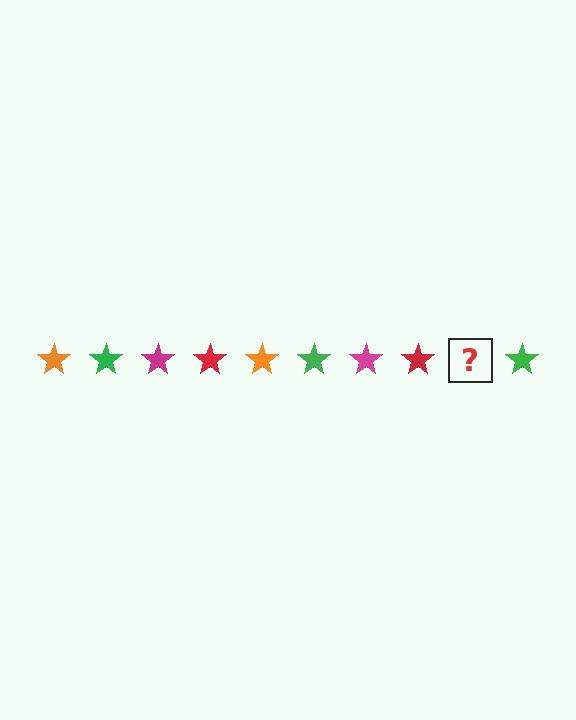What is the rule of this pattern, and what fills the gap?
The rule is that the pattern cycles through orange, green, magenta, red stars. The gap should be filled with an orange star.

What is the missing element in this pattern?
The missing element is an orange star.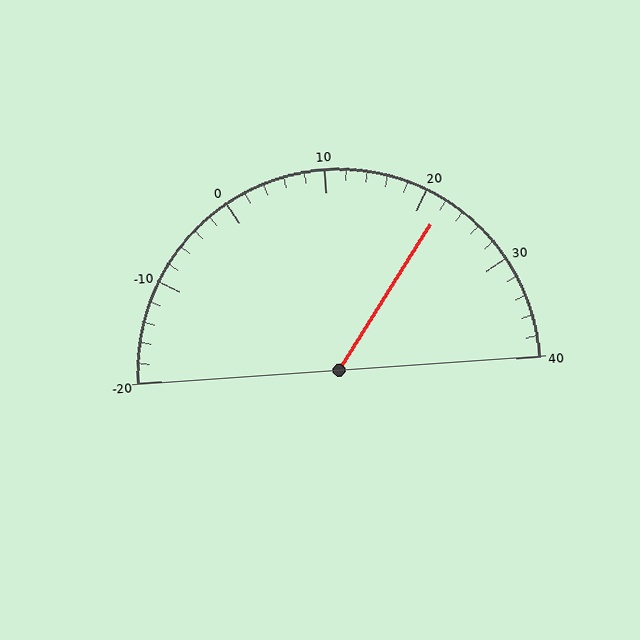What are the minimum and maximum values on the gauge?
The gauge ranges from -20 to 40.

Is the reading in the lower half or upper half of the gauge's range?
The reading is in the upper half of the range (-20 to 40).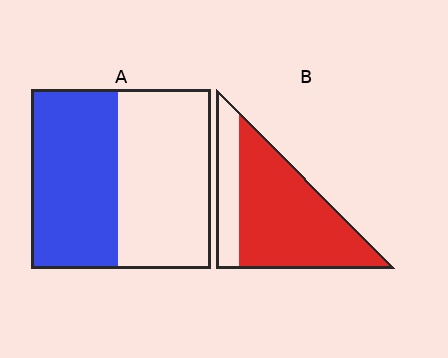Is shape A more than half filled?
Roughly half.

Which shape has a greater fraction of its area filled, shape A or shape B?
Shape B.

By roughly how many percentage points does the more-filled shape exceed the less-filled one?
By roughly 30 percentage points (B over A).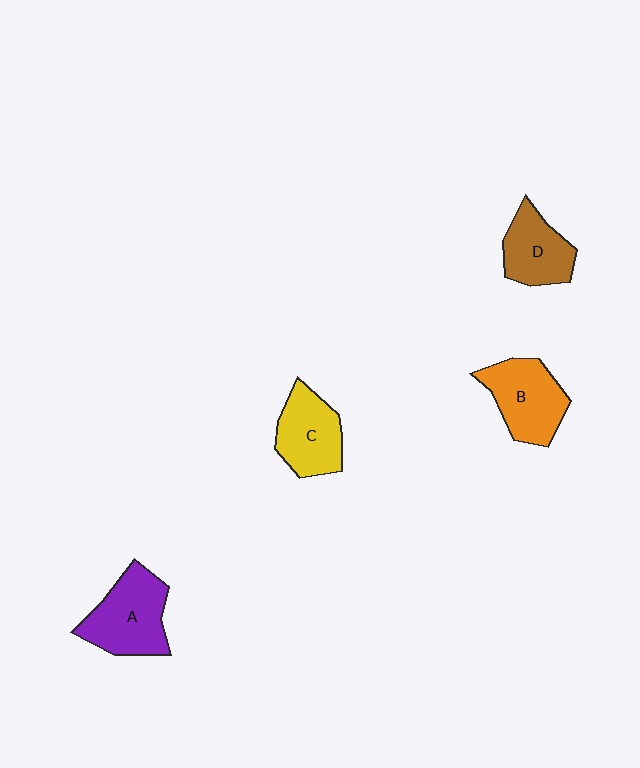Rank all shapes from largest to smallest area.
From largest to smallest: A (purple), B (orange), C (yellow), D (brown).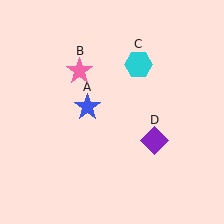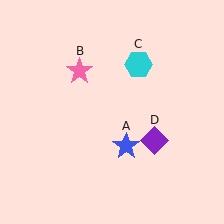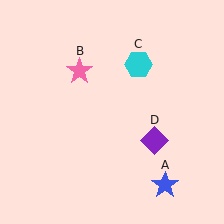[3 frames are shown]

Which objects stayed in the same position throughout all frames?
Pink star (object B) and cyan hexagon (object C) and purple diamond (object D) remained stationary.